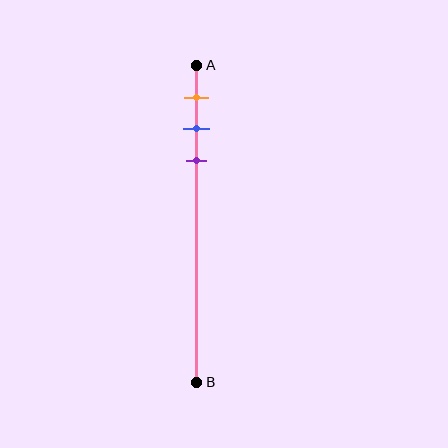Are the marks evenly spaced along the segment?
Yes, the marks are approximately evenly spaced.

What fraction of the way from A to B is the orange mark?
The orange mark is approximately 10% (0.1) of the way from A to B.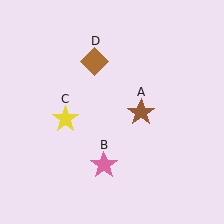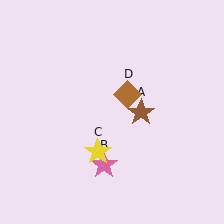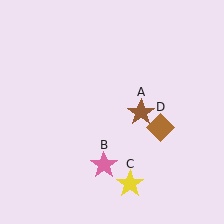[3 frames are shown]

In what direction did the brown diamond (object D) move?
The brown diamond (object D) moved down and to the right.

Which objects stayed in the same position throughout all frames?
Brown star (object A) and pink star (object B) remained stationary.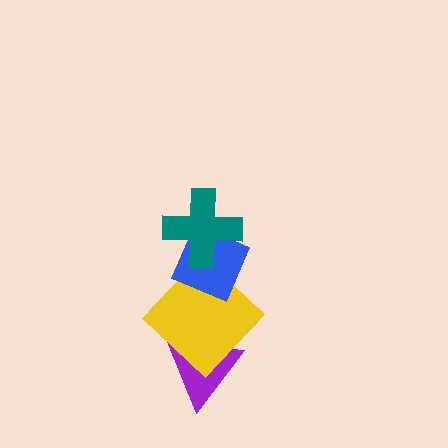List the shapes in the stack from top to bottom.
From top to bottom: the teal cross, the blue diamond, the yellow diamond, the purple triangle.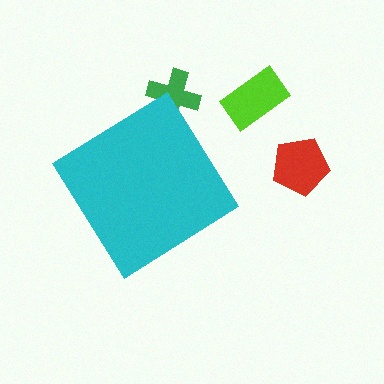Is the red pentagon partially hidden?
No, the red pentagon is fully visible.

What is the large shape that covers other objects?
A cyan diamond.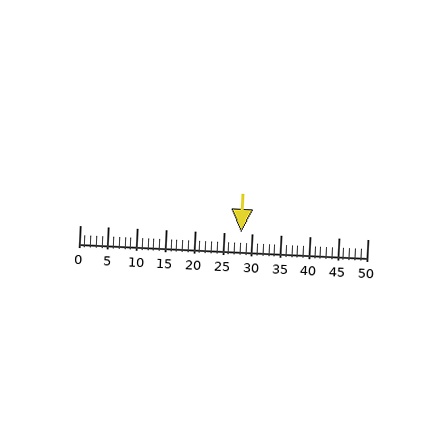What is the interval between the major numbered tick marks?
The major tick marks are spaced 5 units apart.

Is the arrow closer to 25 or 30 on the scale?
The arrow is closer to 30.